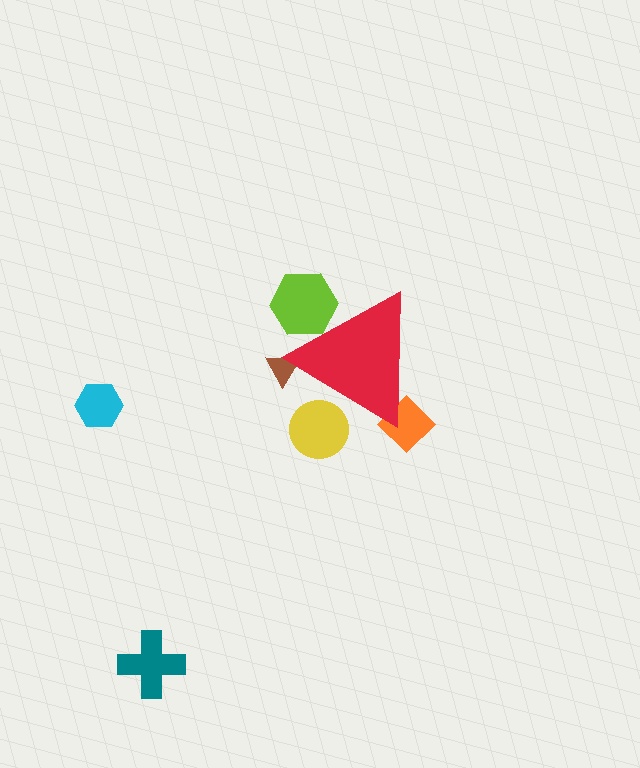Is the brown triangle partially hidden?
Yes, the brown triangle is partially hidden behind the red triangle.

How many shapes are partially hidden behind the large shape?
4 shapes are partially hidden.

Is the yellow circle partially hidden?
Yes, the yellow circle is partially hidden behind the red triangle.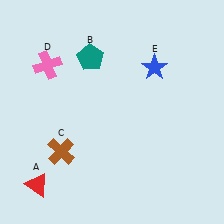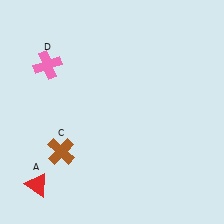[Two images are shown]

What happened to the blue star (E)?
The blue star (E) was removed in Image 2. It was in the top-right area of Image 1.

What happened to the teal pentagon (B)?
The teal pentagon (B) was removed in Image 2. It was in the top-left area of Image 1.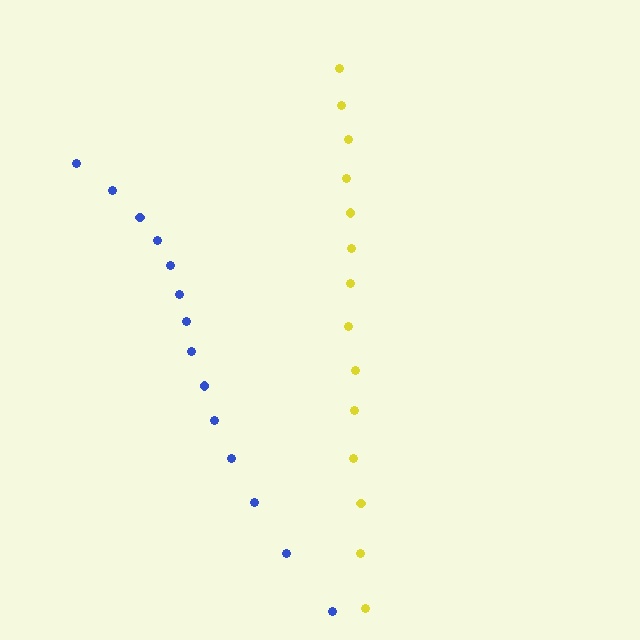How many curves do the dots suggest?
There are 2 distinct paths.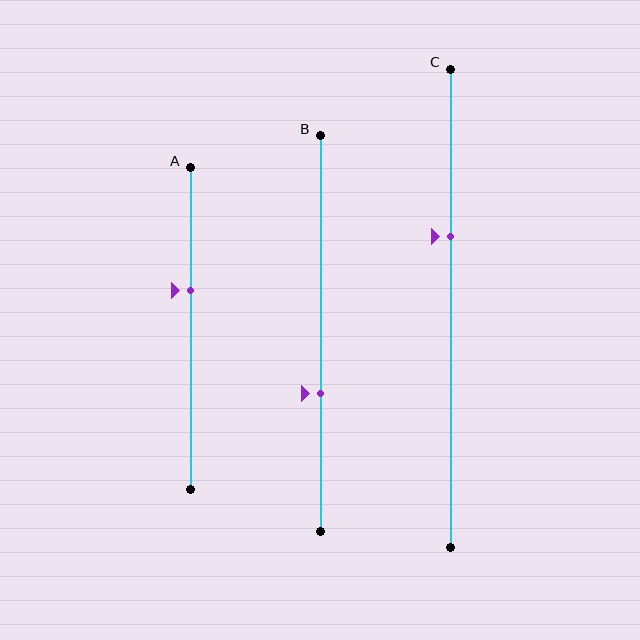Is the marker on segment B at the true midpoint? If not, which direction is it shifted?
No, the marker on segment B is shifted downward by about 15% of the segment length.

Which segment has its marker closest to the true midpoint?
Segment A has its marker closest to the true midpoint.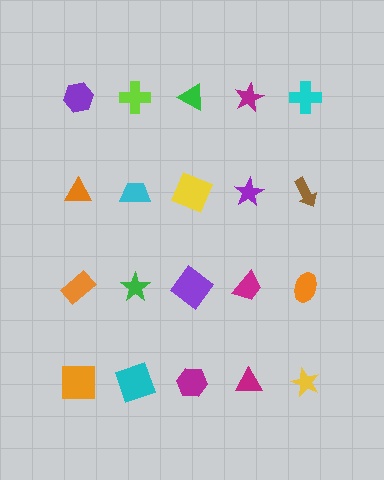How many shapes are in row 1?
5 shapes.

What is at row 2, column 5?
A brown arrow.